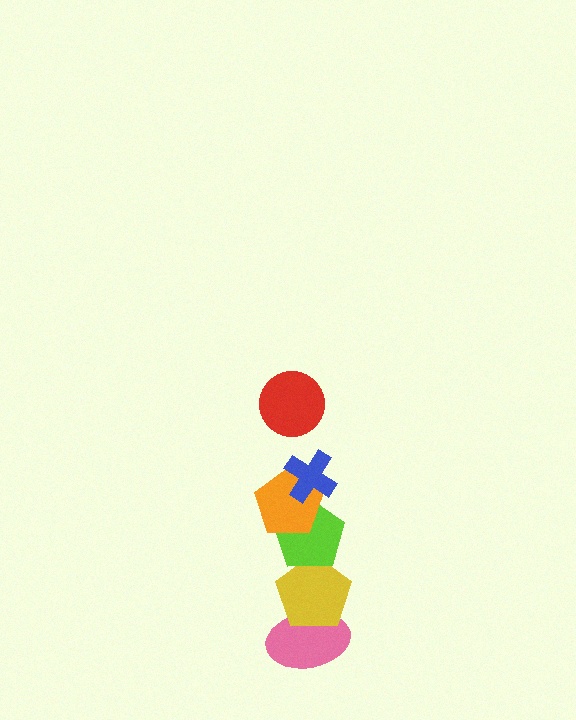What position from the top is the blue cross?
The blue cross is 2nd from the top.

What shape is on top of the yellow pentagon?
The lime pentagon is on top of the yellow pentagon.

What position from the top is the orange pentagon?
The orange pentagon is 3rd from the top.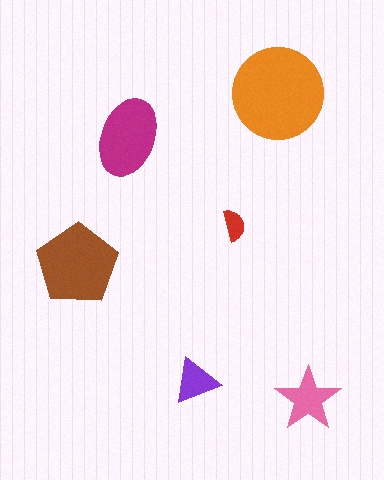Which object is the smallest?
The red semicircle.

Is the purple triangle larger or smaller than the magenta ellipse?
Smaller.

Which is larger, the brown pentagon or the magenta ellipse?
The brown pentagon.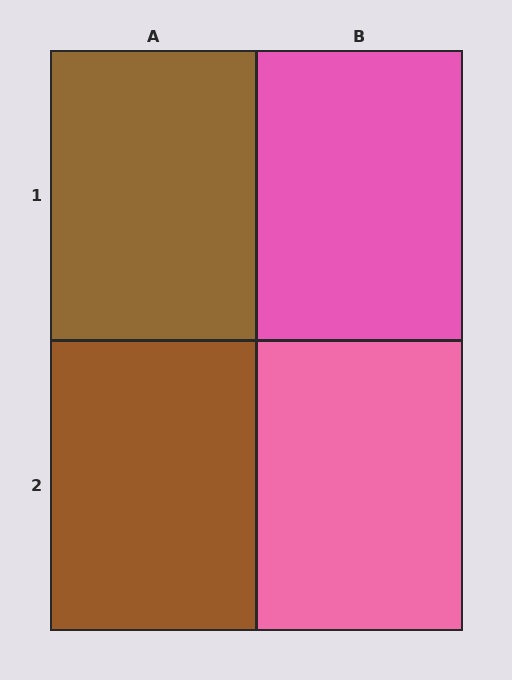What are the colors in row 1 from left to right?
Brown, pink.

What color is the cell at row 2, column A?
Brown.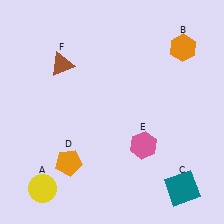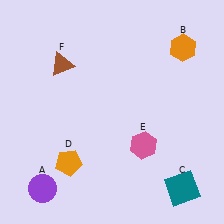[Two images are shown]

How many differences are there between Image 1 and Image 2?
There is 1 difference between the two images.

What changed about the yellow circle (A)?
In Image 1, A is yellow. In Image 2, it changed to purple.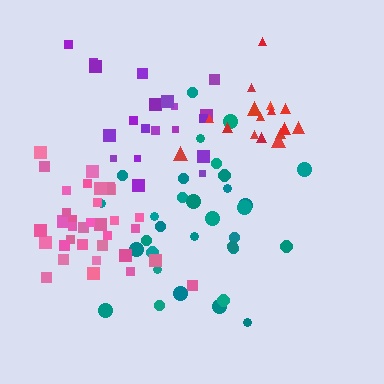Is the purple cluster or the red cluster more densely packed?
Red.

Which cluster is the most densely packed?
Pink.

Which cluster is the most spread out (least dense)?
Teal.